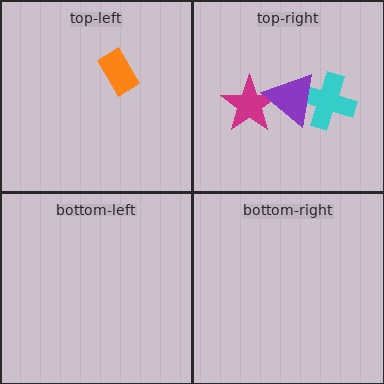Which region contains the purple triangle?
The top-right region.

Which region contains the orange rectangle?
The top-left region.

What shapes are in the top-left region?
The orange rectangle.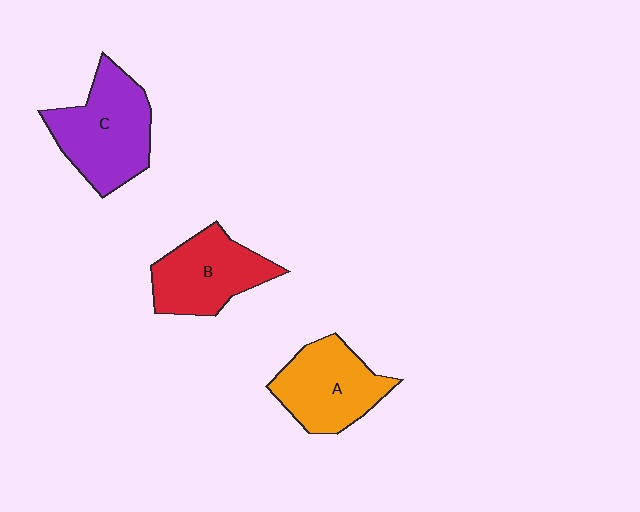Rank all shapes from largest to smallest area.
From largest to smallest: C (purple), A (orange), B (red).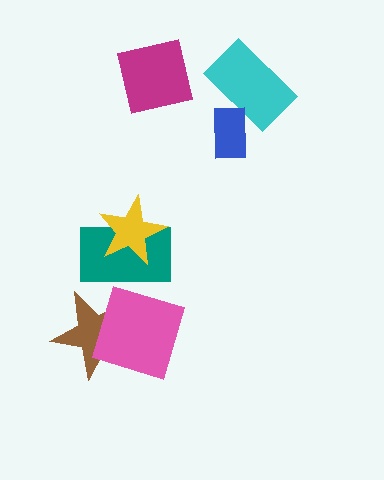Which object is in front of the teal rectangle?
The yellow star is in front of the teal rectangle.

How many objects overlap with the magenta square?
0 objects overlap with the magenta square.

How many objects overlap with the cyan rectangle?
1 object overlaps with the cyan rectangle.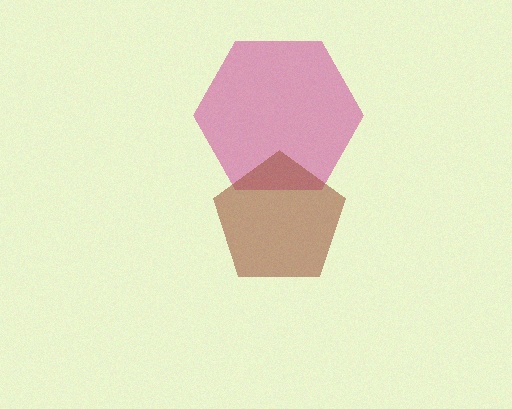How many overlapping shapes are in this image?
There are 2 overlapping shapes in the image.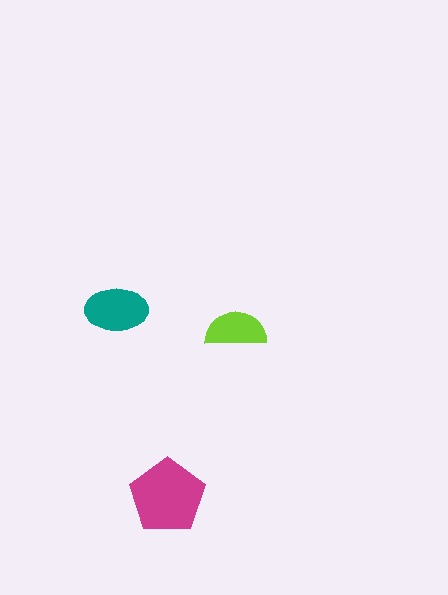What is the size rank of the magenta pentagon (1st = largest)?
1st.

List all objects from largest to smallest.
The magenta pentagon, the teal ellipse, the lime semicircle.